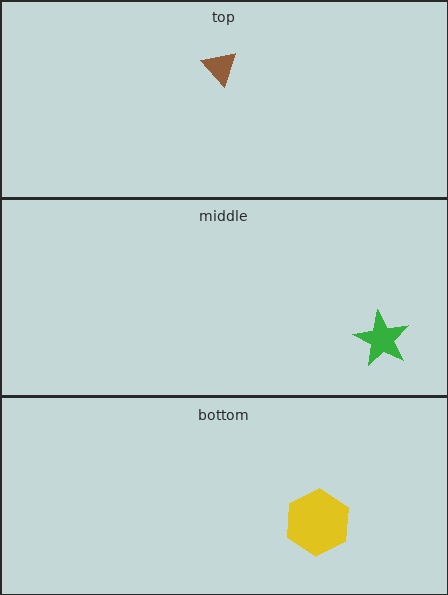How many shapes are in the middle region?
1.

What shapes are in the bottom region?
The yellow hexagon.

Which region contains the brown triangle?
The top region.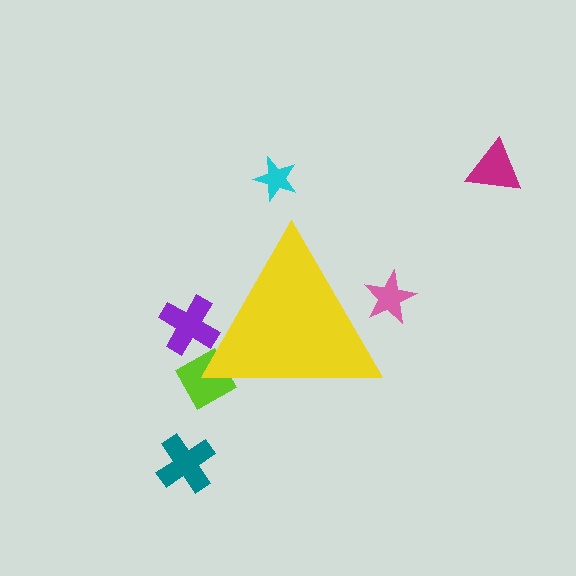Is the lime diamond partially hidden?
Yes, the lime diamond is partially hidden behind the yellow triangle.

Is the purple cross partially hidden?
Yes, the purple cross is partially hidden behind the yellow triangle.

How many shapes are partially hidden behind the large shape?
3 shapes are partially hidden.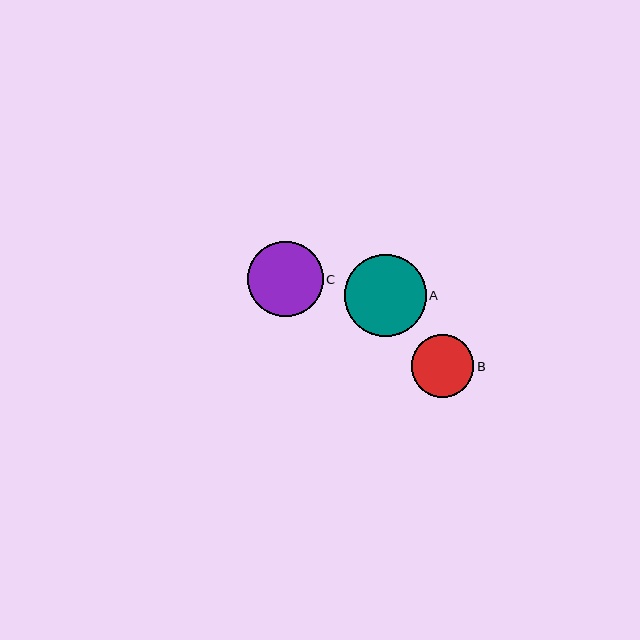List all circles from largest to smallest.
From largest to smallest: A, C, B.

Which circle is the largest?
Circle A is the largest with a size of approximately 82 pixels.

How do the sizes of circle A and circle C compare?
Circle A and circle C are approximately the same size.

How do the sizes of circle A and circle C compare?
Circle A and circle C are approximately the same size.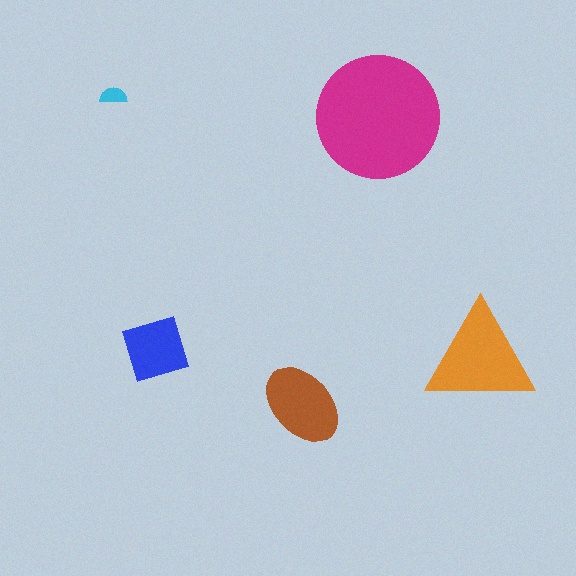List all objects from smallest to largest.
The cyan semicircle, the blue square, the brown ellipse, the orange triangle, the magenta circle.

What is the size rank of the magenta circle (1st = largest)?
1st.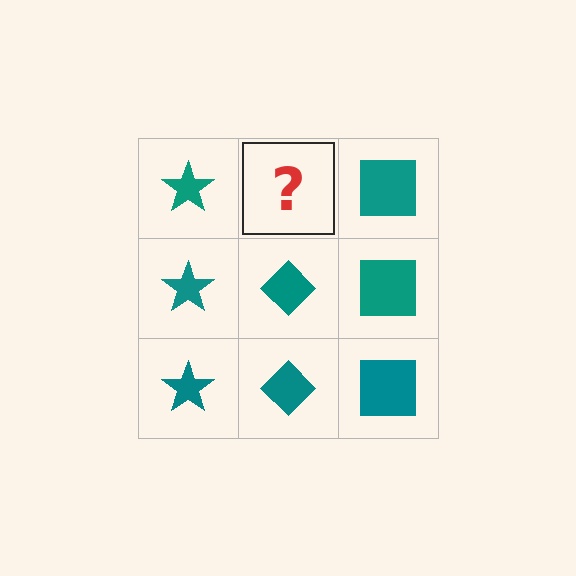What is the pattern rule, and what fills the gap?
The rule is that each column has a consistent shape. The gap should be filled with a teal diamond.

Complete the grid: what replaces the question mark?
The question mark should be replaced with a teal diamond.